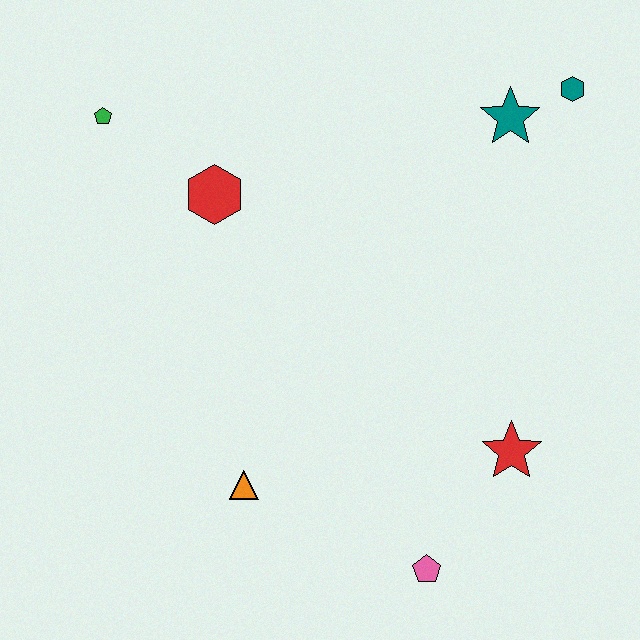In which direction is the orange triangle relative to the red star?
The orange triangle is to the left of the red star.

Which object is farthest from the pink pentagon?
The green pentagon is farthest from the pink pentagon.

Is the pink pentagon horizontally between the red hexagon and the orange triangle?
No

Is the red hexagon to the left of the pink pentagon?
Yes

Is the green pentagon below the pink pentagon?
No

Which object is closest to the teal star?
The teal hexagon is closest to the teal star.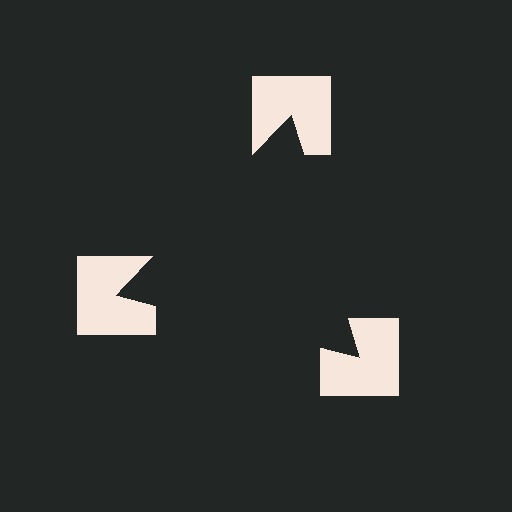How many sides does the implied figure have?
3 sides.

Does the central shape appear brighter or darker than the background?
It typically appears slightly darker than the background, even though no actual brightness change is drawn.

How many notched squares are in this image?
There are 3 — one at each vertex of the illusory triangle.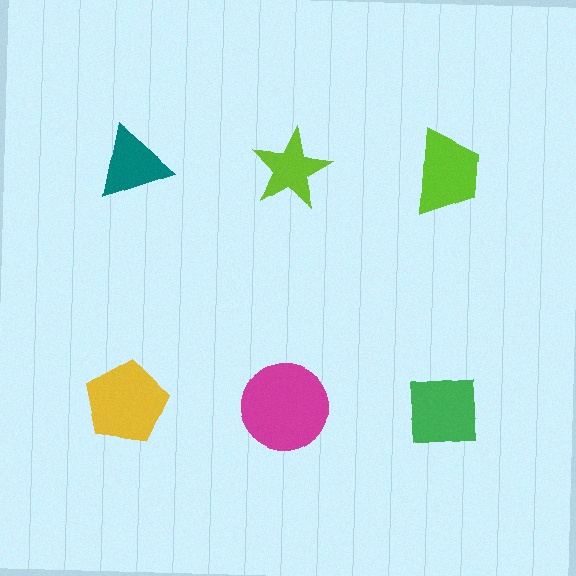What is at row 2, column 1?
A yellow pentagon.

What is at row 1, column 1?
A teal triangle.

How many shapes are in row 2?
3 shapes.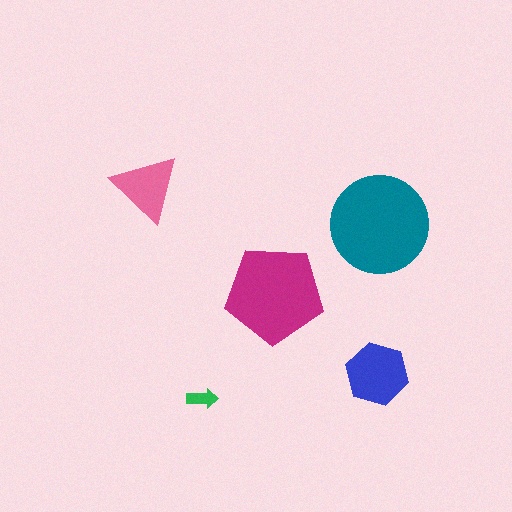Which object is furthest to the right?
The teal circle is rightmost.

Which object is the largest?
The teal circle.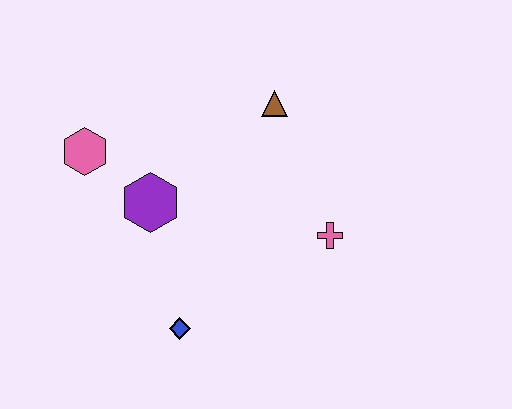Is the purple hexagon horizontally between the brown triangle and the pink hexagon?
Yes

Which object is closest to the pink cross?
The brown triangle is closest to the pink cross.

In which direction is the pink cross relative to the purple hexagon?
The pink cross is to the right of the purple hexagon.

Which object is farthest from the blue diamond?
The brown triangle is farthest from the blue diamond.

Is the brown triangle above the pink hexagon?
Yes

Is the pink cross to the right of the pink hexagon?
Yes